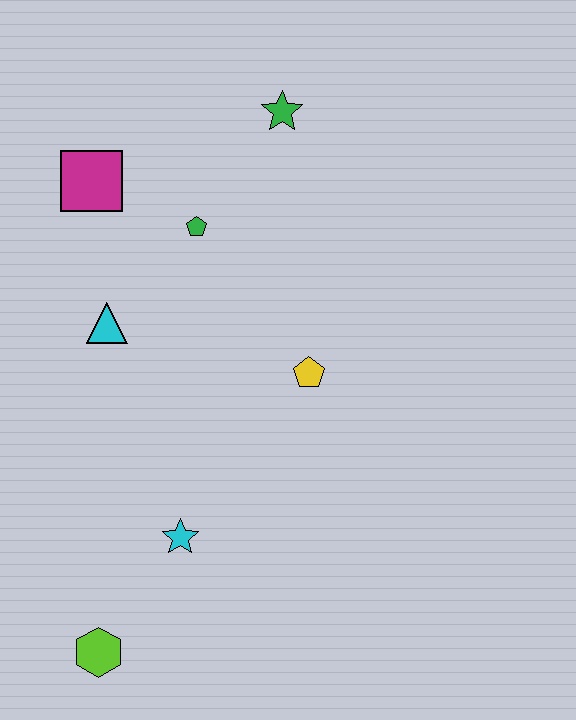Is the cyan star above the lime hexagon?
Yes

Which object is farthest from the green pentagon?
The lime hexagon is farthest from the green pentagon.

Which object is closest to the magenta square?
The green pentagon is closest to the magenta square.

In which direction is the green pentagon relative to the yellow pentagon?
The green pentagon is above the yellow pentagon.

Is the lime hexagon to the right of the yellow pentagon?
No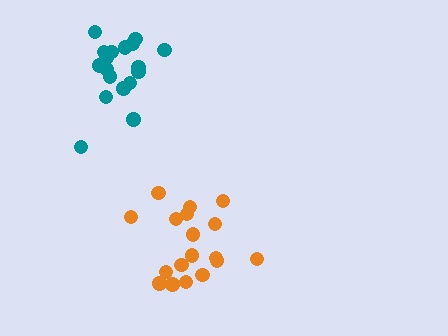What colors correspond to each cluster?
The clusters are colored: orange, teal.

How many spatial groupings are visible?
There are 2 spatial groupings.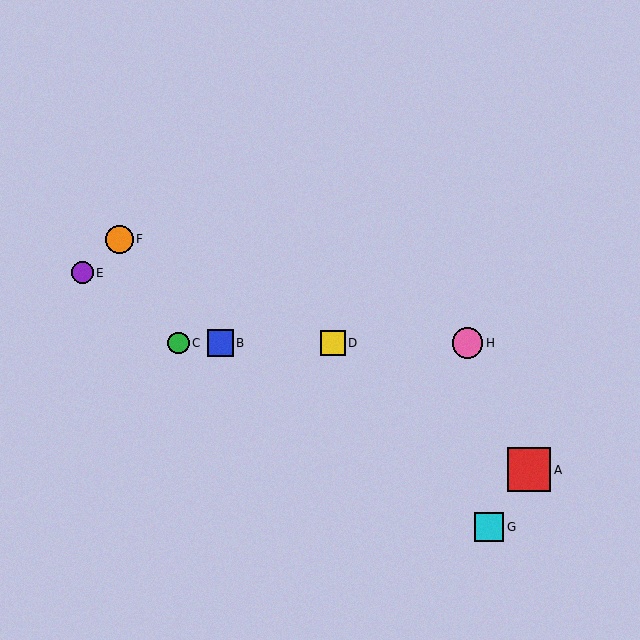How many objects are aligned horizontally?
4 objects (B, C, D, H) are aligned horizontally.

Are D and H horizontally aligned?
Yes, both are at y≈343.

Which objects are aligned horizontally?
Objects B, C, D, H are aligned horizontally.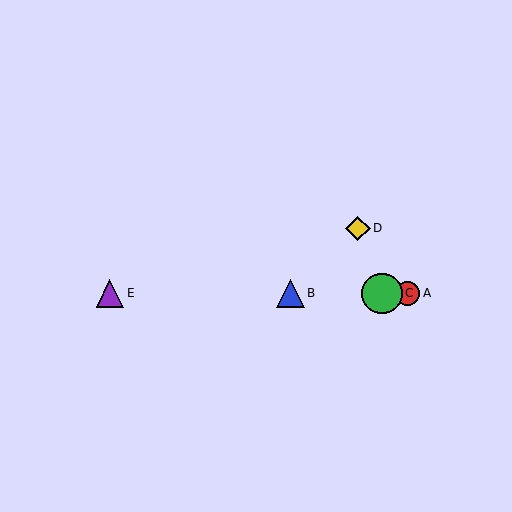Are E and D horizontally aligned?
No, E is at y≈293 and D is at y≈228.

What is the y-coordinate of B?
Object B is at y≈293.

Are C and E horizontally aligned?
Yes, both are at y≈293.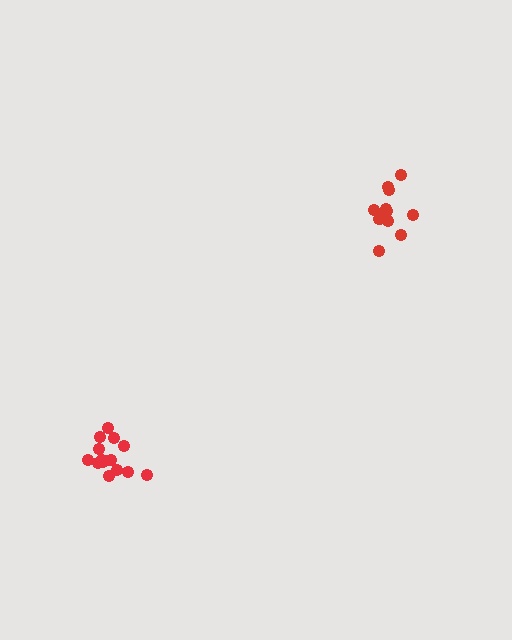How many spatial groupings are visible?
There are 2 spatial groupings.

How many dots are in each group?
Group 1: 13 dots, Group 2: 15 dots (28 total).